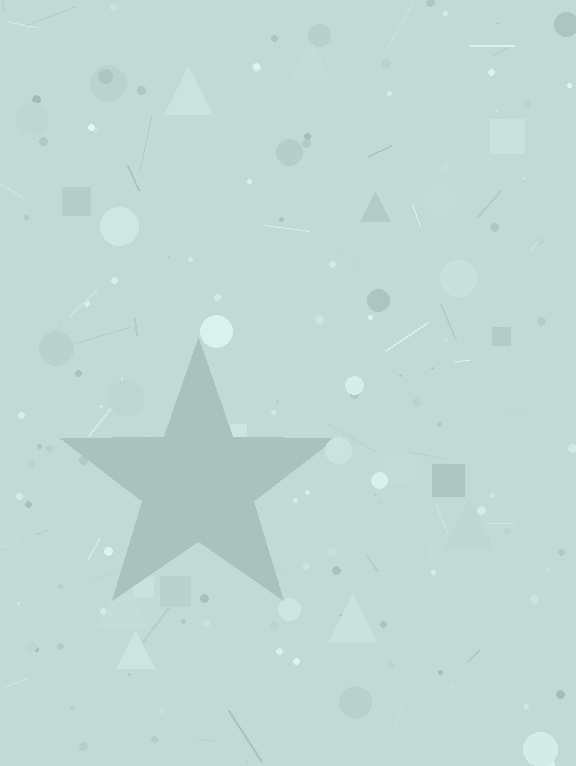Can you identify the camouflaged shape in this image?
The camouflaged shape is a star.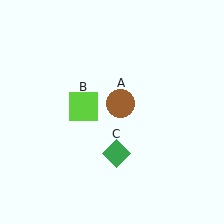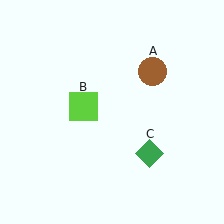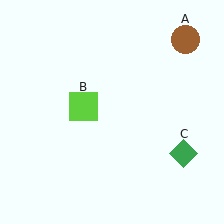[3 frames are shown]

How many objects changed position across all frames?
2 objects changed position: brown circle (object A), green diamond (object C).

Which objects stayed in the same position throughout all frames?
Lime square (object B) remained stationary.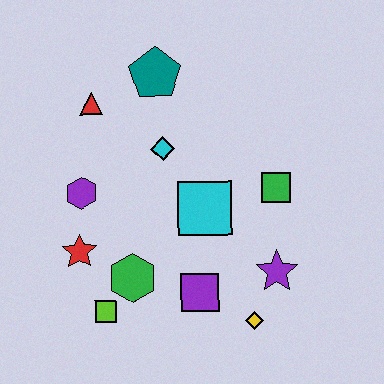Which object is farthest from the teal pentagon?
The yellow diamond is farthest from the teal pentagon.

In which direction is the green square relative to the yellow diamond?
The green square is above the yellow diamond.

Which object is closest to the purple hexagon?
The red star is closest to the purple hexagon.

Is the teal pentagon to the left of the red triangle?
No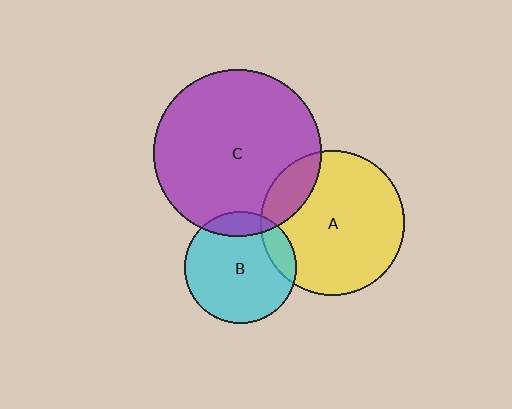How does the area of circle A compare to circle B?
Approximately 1.7 times.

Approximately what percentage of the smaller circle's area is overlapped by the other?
Approximately 15%.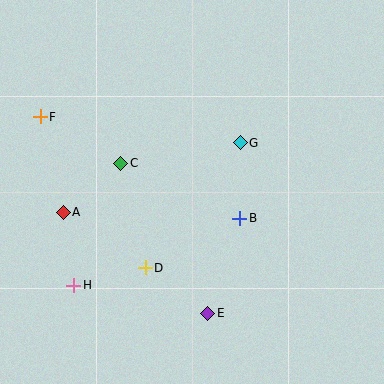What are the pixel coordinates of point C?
Point C is at (121, 163).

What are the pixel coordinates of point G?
Point G is at (240, 143).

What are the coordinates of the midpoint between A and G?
The midpoint between A and G is at (152, 177).